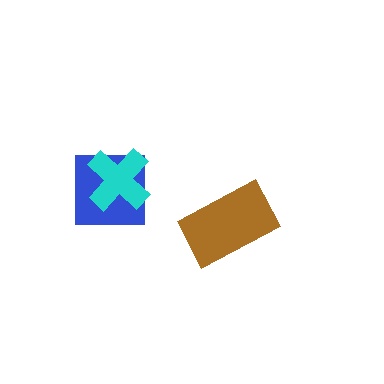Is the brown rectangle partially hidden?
No, no other shape covers it.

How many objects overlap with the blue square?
1 object overlaps with the blue square.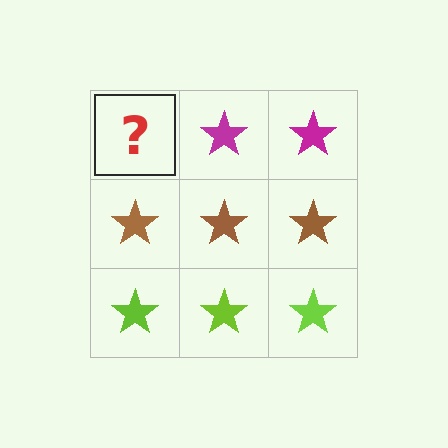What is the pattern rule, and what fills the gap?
The rule is that each row has a consistent color. The gap should be filled with a magenta star.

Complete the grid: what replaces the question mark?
The question mark should be replaced with a magenta star.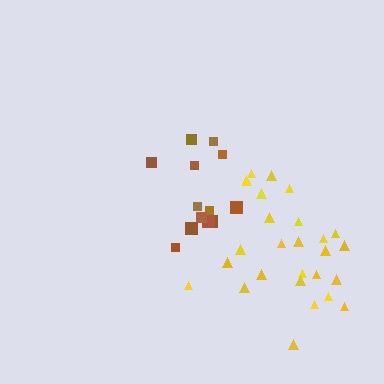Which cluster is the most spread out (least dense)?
Brown.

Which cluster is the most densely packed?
Yellow.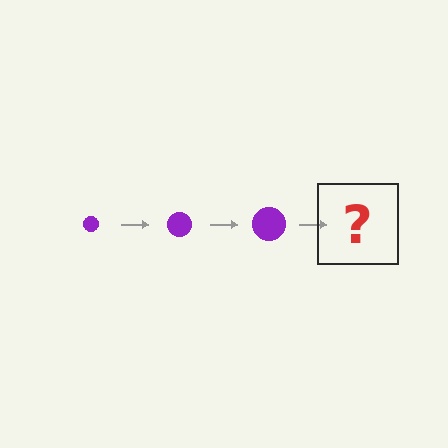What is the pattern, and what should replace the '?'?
The pattern is that the circle gets progressively larger each step. The '?' should be a purple circle, larger than the previous one.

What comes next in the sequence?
The next element should be a purple circle, larger than the previous one.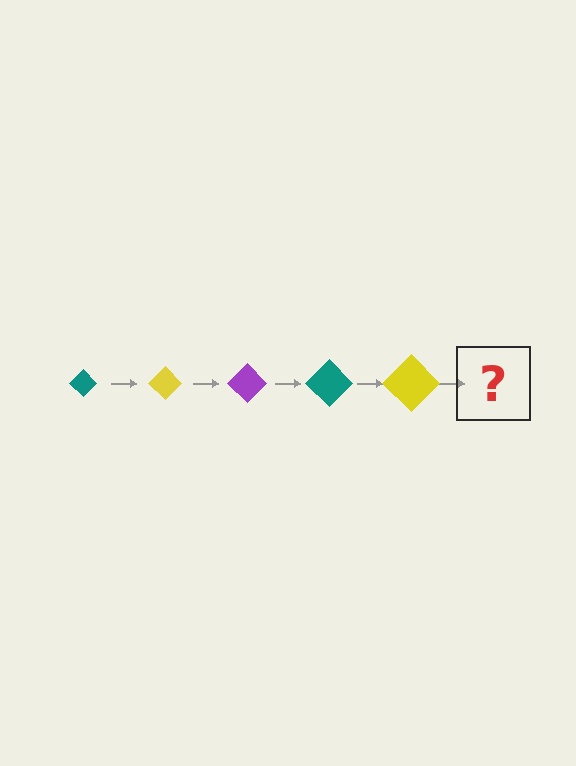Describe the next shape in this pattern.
It should be a purple diamond, larger than the previous one.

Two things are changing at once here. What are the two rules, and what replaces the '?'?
The two rules are that the diamond grows larger each step and the color cycles through teal, yellow, and purple. The '?' should be a purple diamond, larger than the previous one.